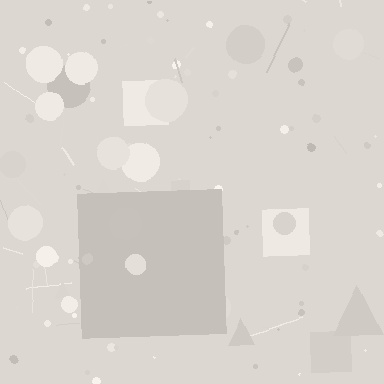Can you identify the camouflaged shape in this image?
The camouflaged shape is a square.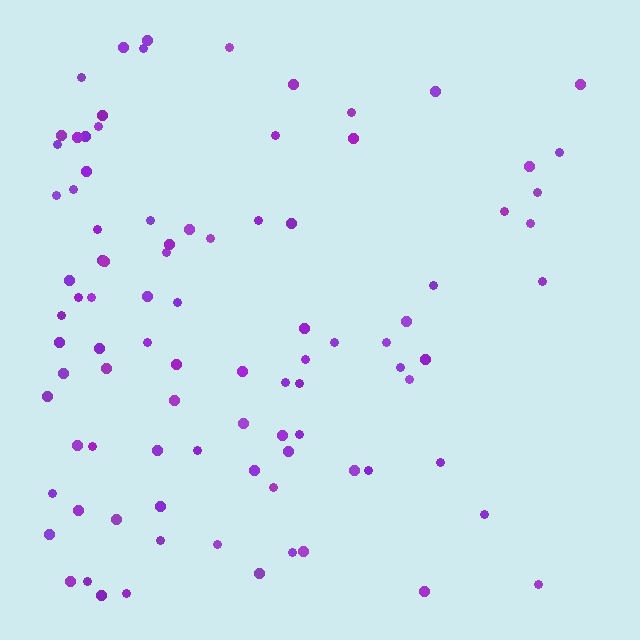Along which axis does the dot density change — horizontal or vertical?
Horizontal.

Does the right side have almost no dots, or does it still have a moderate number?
Still a moderate number, just noticeably fewer than the left.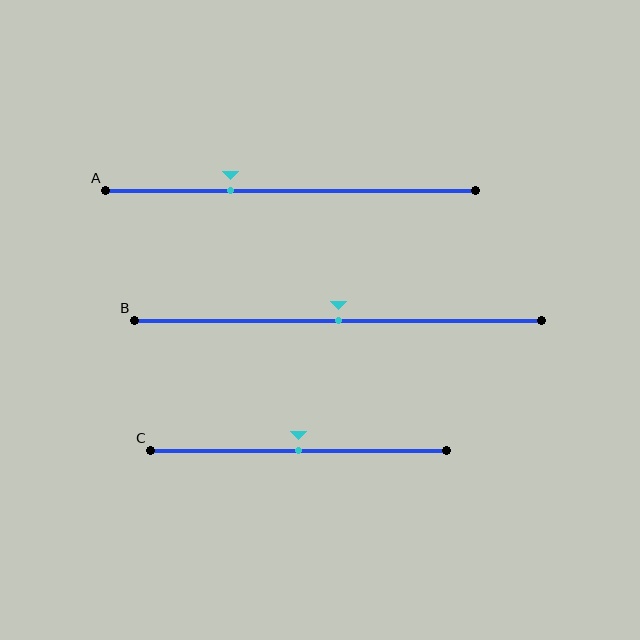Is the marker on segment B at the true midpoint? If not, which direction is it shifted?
Yes, the marker on segment B is at the true midpoint.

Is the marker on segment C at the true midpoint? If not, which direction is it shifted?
Yes, the marker on segment C is at the true midpoint.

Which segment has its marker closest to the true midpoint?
Segment B has its marker closest to the true midpoint.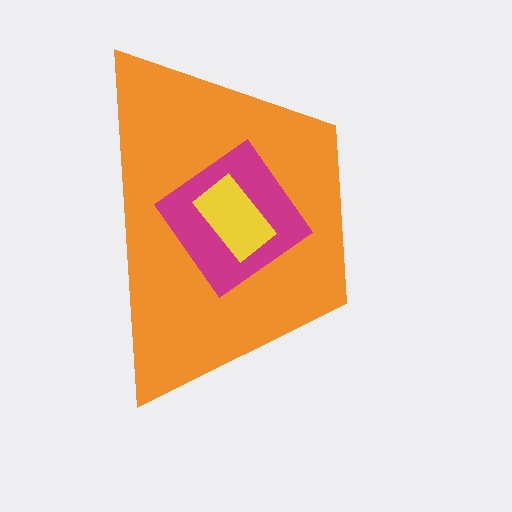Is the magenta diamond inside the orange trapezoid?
Yes.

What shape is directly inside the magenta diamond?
The yellow rectangle.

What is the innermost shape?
The yellow rectangle.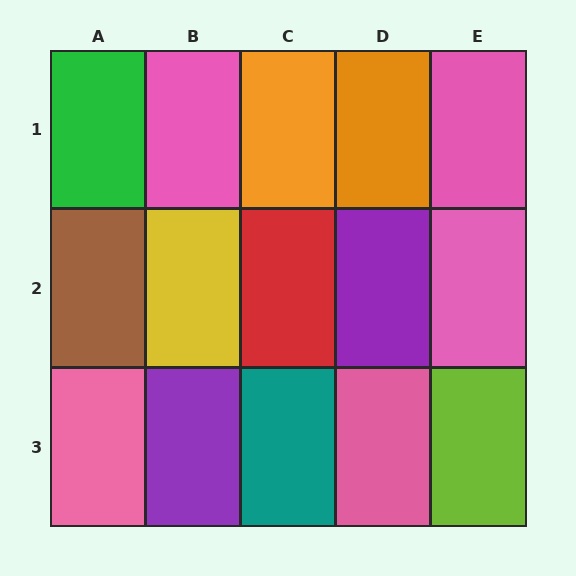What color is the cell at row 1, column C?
Orange.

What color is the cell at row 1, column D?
Orange.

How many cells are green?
1 cell is green.